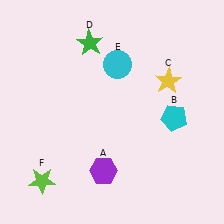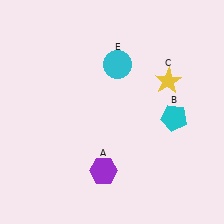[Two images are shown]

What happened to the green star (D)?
The green star (D) was removed in Image 2. It was in the top-left area of Image 1.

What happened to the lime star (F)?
The lime star (F) was removed in Image 2. It was in the bottom-left area of Image 1.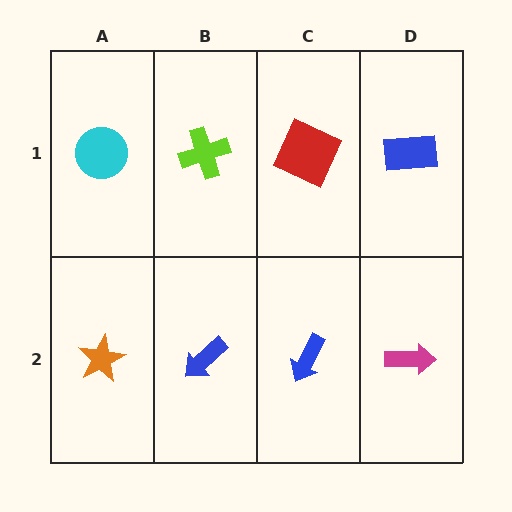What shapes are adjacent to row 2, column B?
A lime cross (row 1, column B), an orange star (row 2, column A), a blue arrow (row 2, column C).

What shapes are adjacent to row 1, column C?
A blue arrow (row 2, column C), a lime cross (row 1, column B), a blue rectangle (row 1, column D).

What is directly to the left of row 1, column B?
A cyan circle.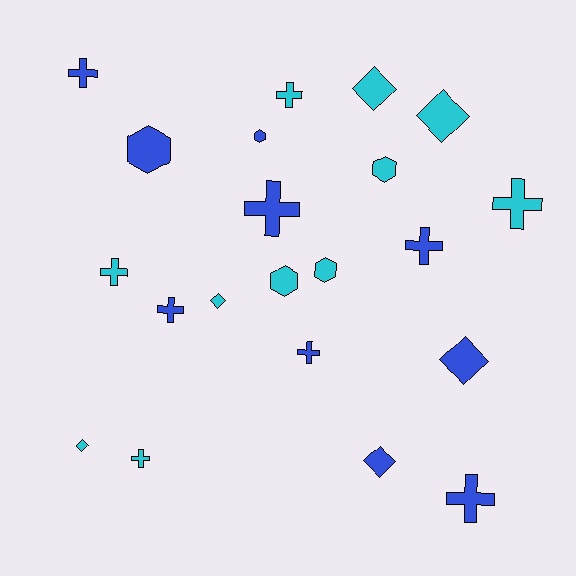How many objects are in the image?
There are 21 objects.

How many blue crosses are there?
There are 6 blue crosses.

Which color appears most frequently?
Cyan, with 11 objects.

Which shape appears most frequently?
Cross, with 10 objects.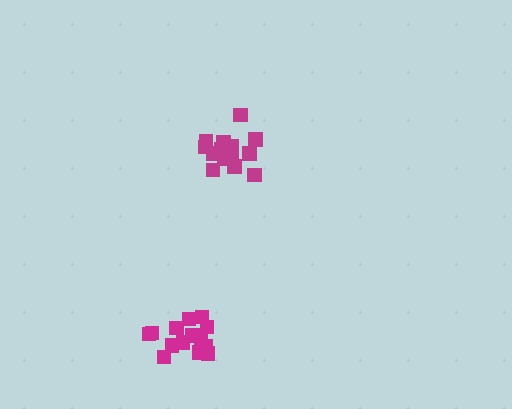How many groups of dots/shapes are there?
There are 2 groups.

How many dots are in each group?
Group 1: 15 dots, Group 2: 15 dots (30 total).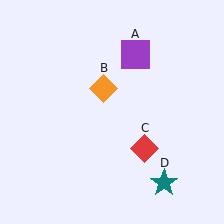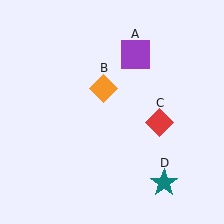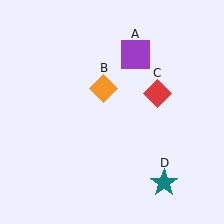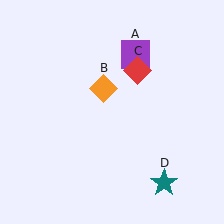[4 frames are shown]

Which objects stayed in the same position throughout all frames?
Purple square (object A) and orange diamond (object B) and teal star (object D) remained stationary.